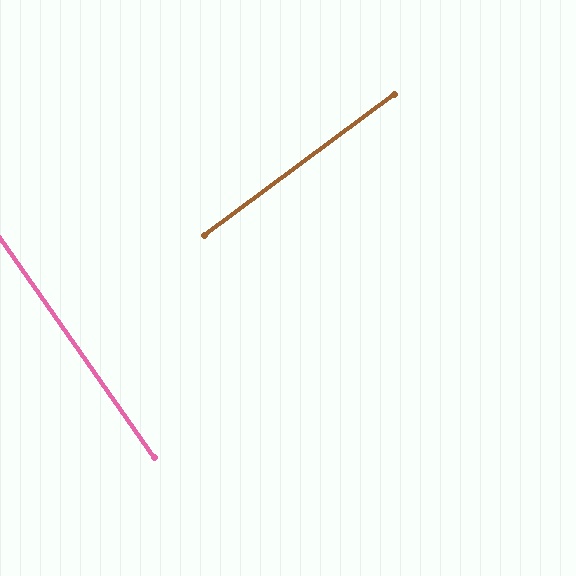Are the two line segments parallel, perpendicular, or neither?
Perpendicular — they meet at approximately 89°.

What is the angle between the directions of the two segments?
Approximately 89 degrees.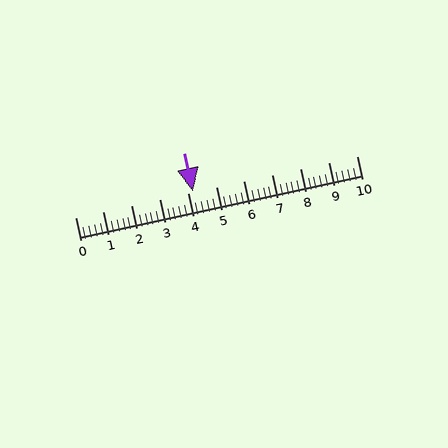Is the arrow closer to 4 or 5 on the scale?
The arrow is closer to 4.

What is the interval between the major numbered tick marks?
The major tick marks are spaced 1 units apart.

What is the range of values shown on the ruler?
The ruler shows values from 0 to 10.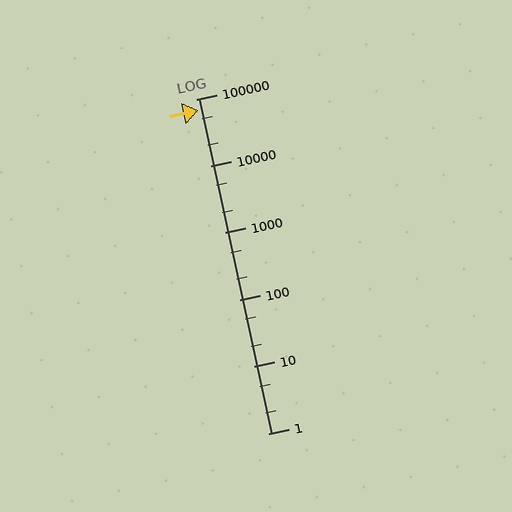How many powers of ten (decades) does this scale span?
The scale spans 5 decades, from 1 to 100000.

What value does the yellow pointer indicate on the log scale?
The pointer indicates approximately 69000.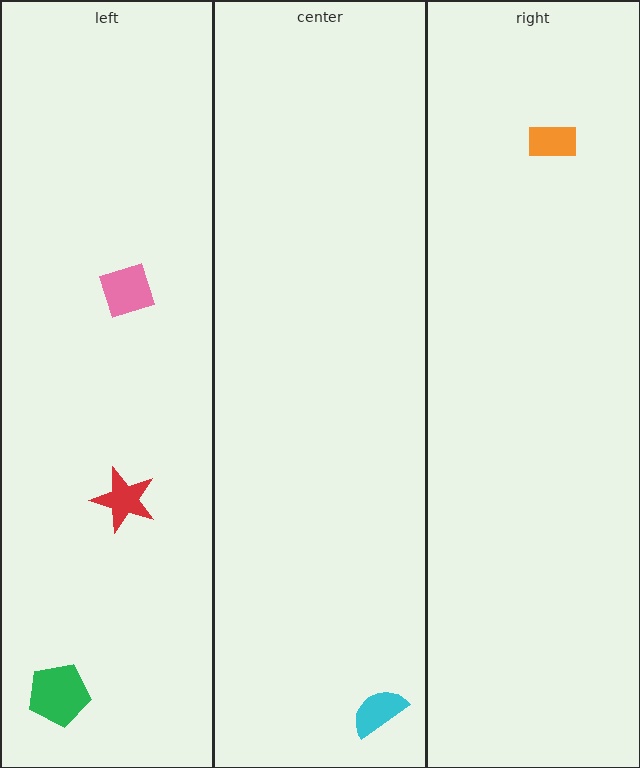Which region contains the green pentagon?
The left region.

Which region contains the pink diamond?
The left region.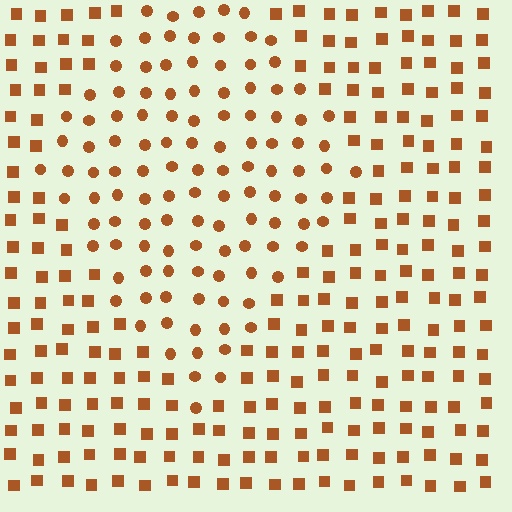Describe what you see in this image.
The image is filled with small brown elements arranged in a uniform grid. A diamond-shaped region contains circles, while the surrounding area contains squares. The boundary is defined purely by the change in element shape.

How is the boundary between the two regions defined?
The boundary is defined by a change in element shape: circles inside vs. squares outside. All elements share the same color and spacing.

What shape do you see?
I see a diamond.